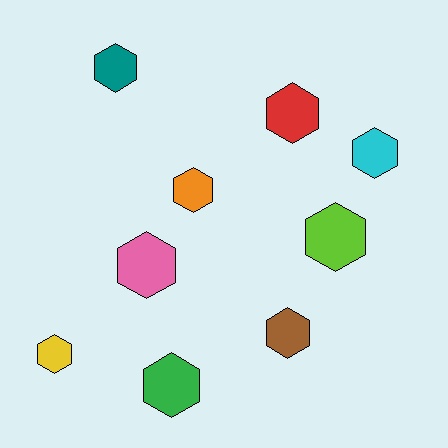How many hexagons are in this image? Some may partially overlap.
There are 9 hexagons.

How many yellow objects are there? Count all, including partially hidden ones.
There is 1 yellow object.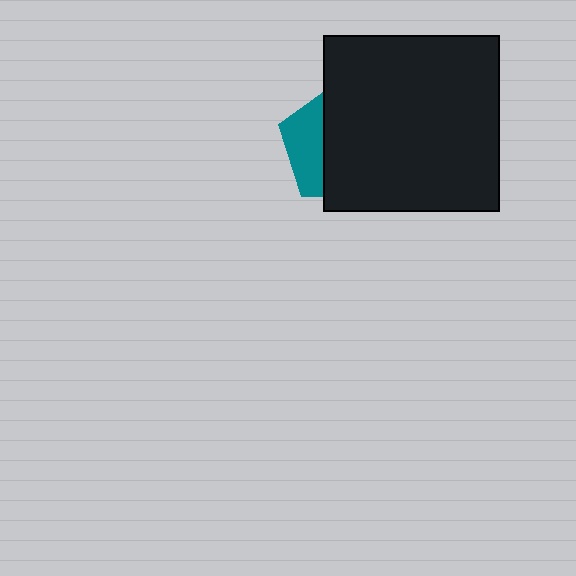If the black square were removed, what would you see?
You would see the complete teal pentagon.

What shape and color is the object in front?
The object in front is a black square.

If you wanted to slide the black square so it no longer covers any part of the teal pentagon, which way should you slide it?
Slide it right — that is the most direct way to separate the two shapes.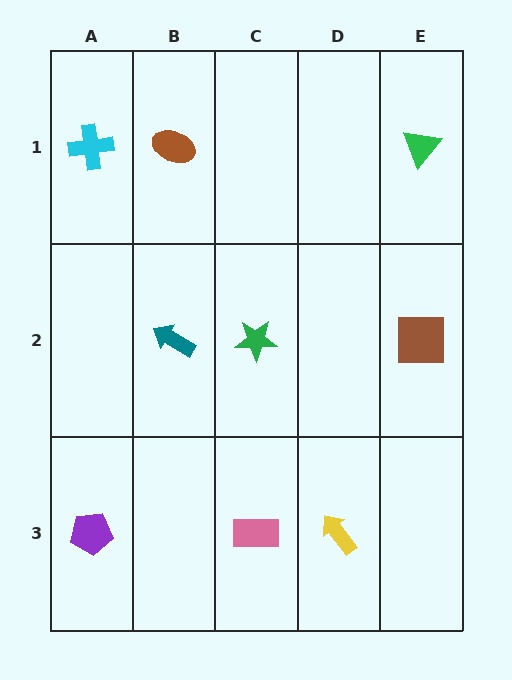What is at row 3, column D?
A yellow arrow.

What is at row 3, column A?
A purple pentagon.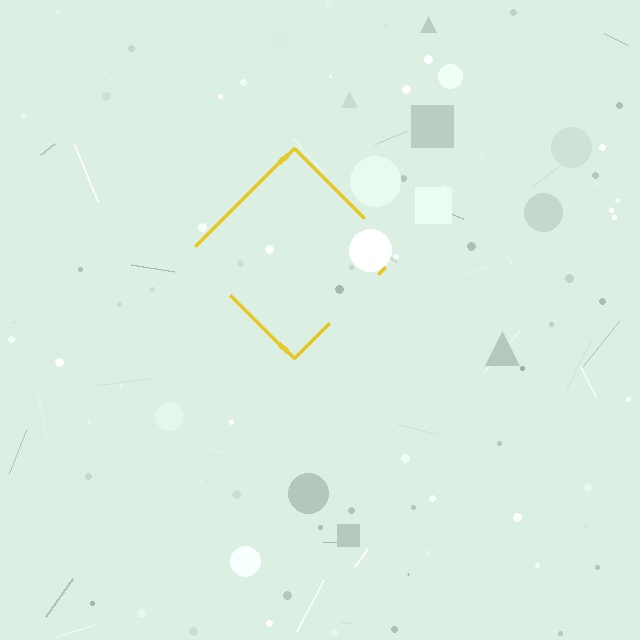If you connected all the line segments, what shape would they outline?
They would outline a diamond.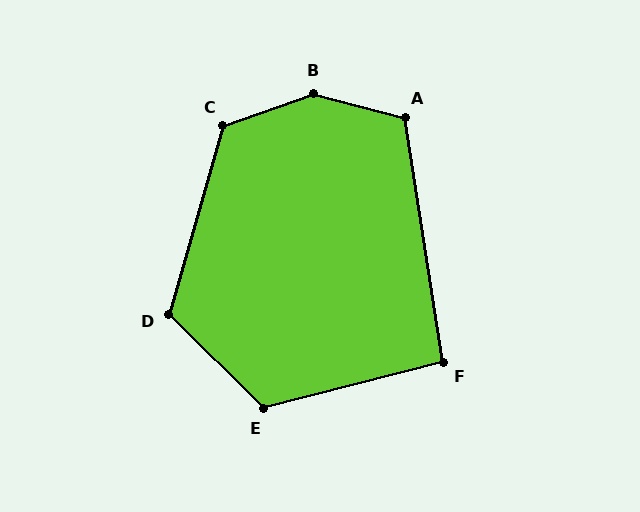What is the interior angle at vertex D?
Approximately 119 degrees (obtuse).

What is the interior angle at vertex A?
Approximately 113 degrees (obtuse).